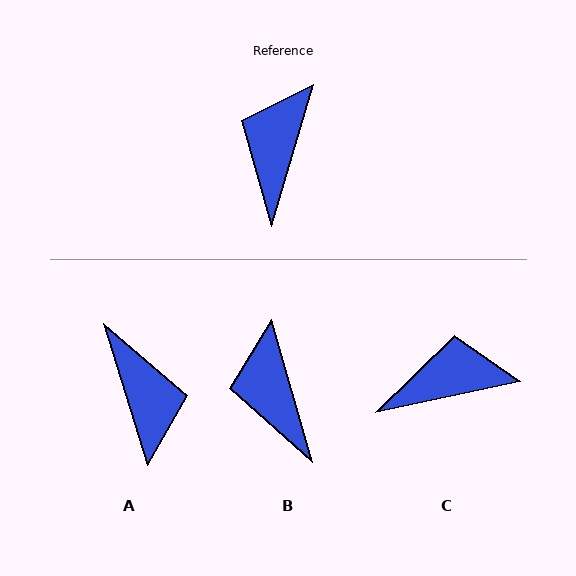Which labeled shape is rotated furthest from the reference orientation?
A, about 146 degrees away.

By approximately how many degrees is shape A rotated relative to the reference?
Approximately 146 degrees clockwise.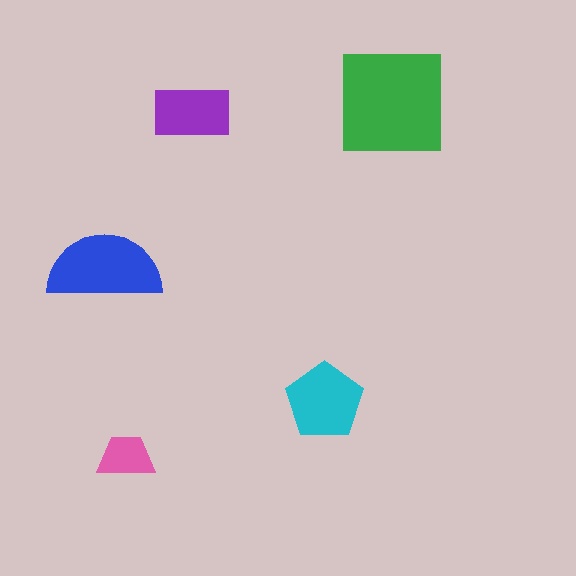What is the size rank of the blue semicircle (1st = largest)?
2nd.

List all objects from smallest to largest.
The pink trapezoid, the purple rectangle, the cyan pentagon, the blue semicircle, the green square.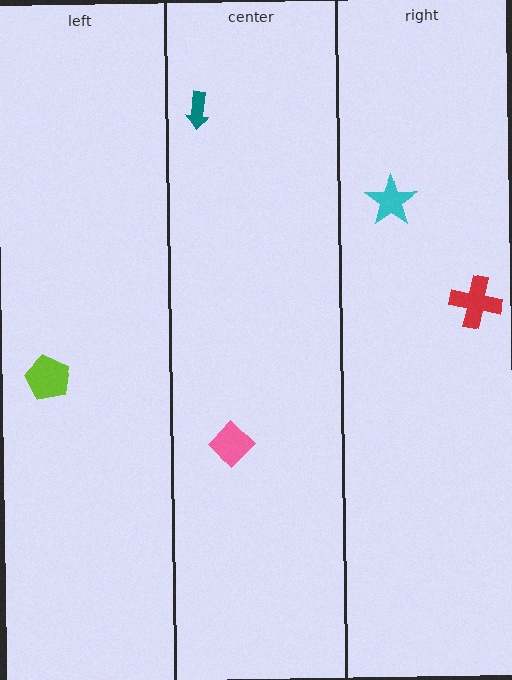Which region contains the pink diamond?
The center region.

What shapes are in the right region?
The red cross, the cyan star.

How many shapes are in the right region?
2.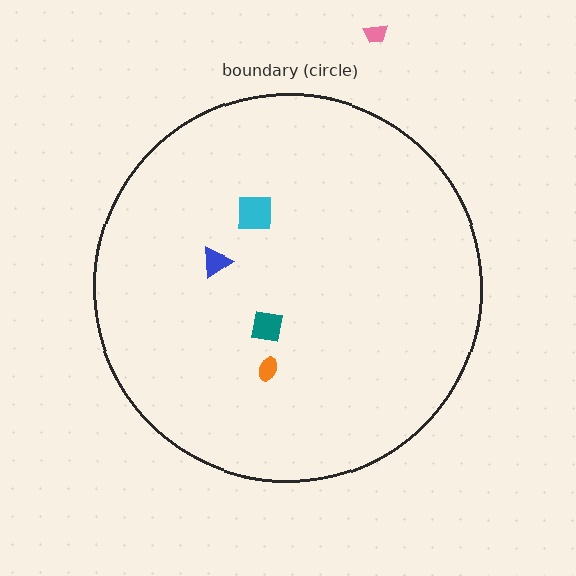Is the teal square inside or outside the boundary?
Inside.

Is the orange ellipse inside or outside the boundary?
Inside.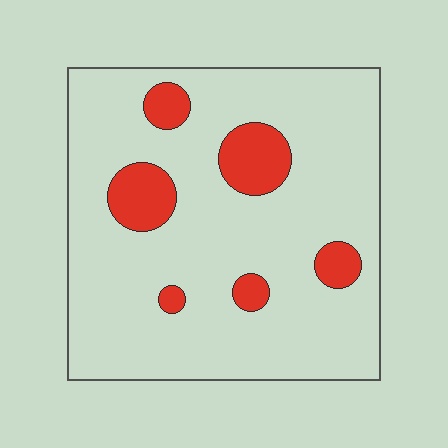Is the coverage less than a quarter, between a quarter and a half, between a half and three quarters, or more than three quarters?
Less than a quarter.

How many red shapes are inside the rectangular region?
6.